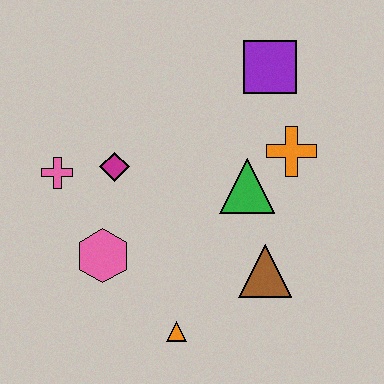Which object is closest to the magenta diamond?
The pink cross is closest to the magenta diamond.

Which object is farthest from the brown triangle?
The pink cross is farthest from the brown triangle.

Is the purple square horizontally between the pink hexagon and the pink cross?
No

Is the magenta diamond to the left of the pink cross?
No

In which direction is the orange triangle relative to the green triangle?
The orange triangle is below the green triangle.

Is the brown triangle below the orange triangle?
No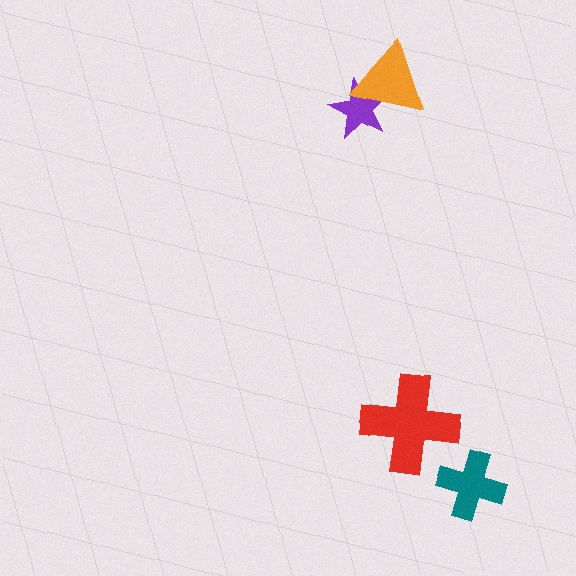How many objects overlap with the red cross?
0 objects overlap with the red cross.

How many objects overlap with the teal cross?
0 objects overlap with the teal cross.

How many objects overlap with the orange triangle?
1 object overlaps with the orange triangle.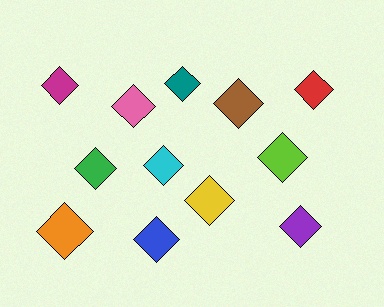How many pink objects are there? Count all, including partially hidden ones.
There is 1 pink object.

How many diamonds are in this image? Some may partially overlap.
There are 12 diamonds.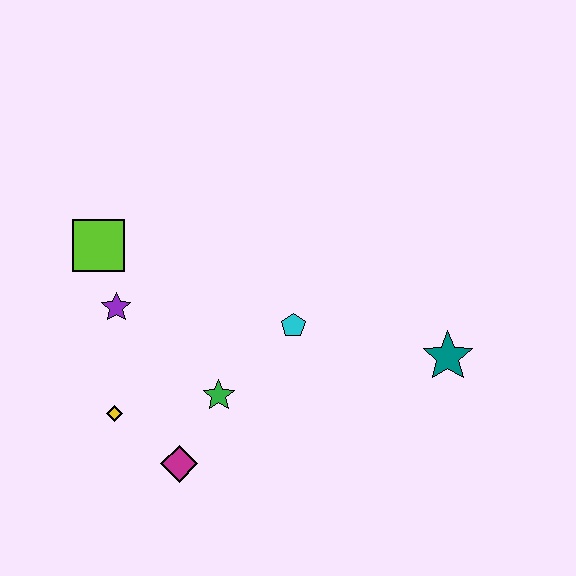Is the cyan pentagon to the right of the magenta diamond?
Yes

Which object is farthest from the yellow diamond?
The teal star is farthest from the yellow diamond.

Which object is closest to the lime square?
The purple star is closest to the lime square.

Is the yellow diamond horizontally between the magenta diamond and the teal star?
No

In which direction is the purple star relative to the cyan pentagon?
The purple star is to the left of the cyan pentagon.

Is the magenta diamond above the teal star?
No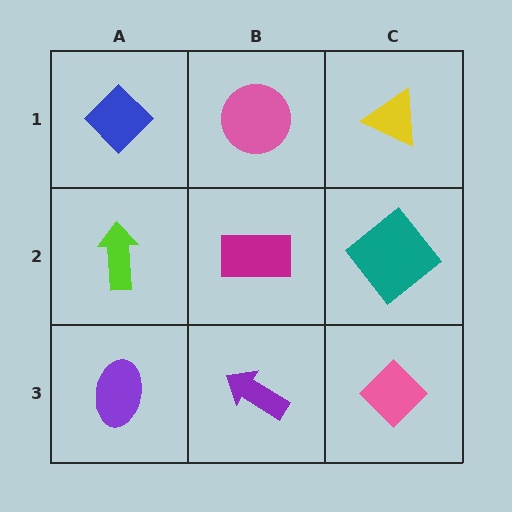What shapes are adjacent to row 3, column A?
A lime arrow (row 2, column A), a purple arrow (row 3, column B).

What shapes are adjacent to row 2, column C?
A yellow triangle (row 1, column C), a pink diamond (row 3, column C), a magenta rectangle (row 2, column B).